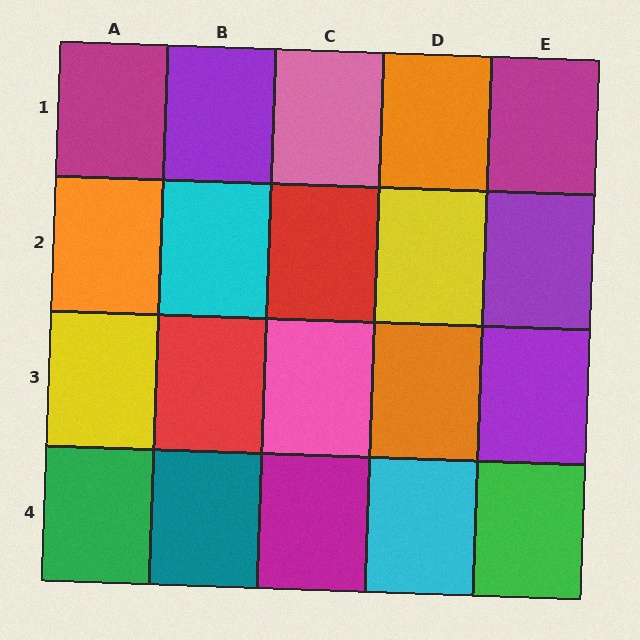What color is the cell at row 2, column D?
Yellow.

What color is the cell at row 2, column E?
Purple.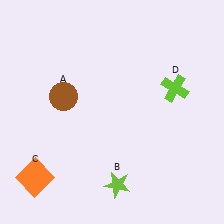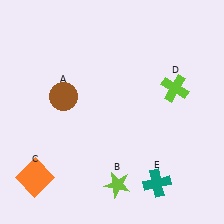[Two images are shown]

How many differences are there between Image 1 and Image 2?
There is 1 difference between the two images.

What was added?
A teal cross (E) was added in Image 2.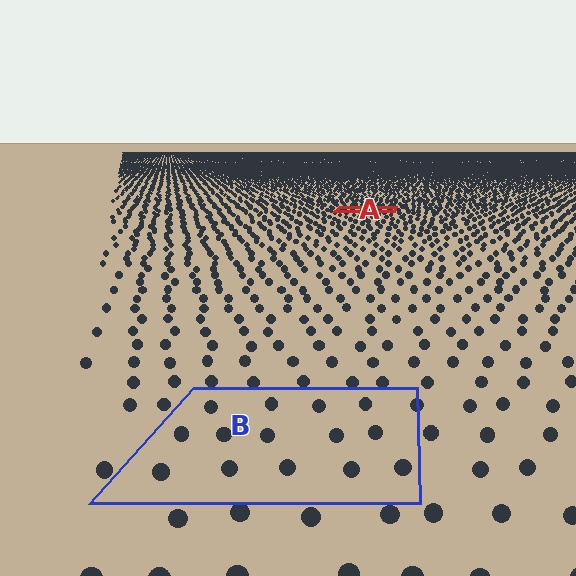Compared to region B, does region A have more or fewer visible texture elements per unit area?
Region A has more texture elements per unit area — they are packed more densely because it is farther away.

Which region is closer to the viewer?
Region B is closer. The texture elements there are larger and more spread out.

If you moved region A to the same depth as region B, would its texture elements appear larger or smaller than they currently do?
They would appear larger. At a closer depth, the same texture elements are projected at a bigger on-screen size.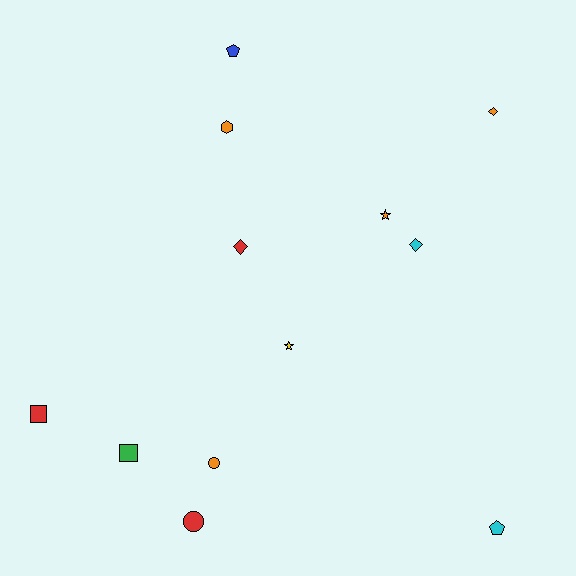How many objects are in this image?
There are 12 objects.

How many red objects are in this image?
There are 3 red objects.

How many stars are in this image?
There are 2 stars.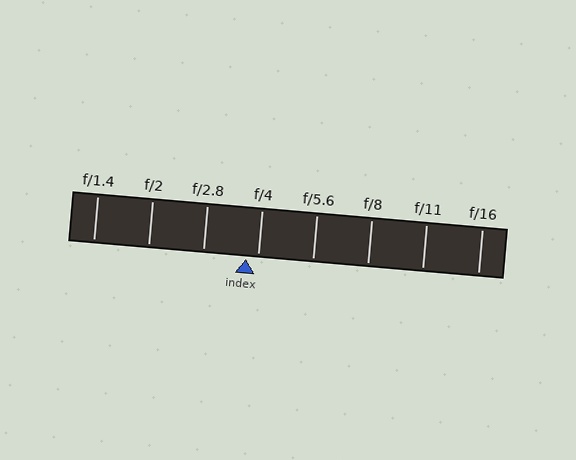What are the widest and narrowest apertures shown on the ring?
The widest aperture shown is f/1.4 and the narrowest is f/16.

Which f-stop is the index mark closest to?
The index mark is closest to f/4.